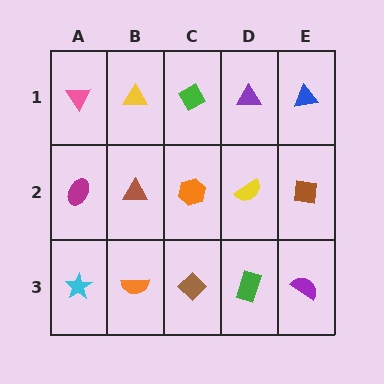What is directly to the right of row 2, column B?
An orange hexagon.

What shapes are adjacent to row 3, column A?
A magenta ellipse (row 2, column A), an orange semicircle (row 3, column B).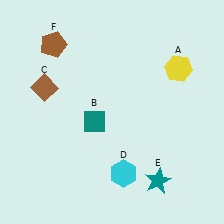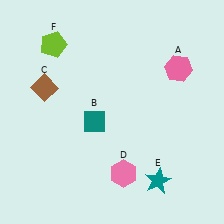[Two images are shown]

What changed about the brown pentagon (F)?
In Image 1, F is brown. In Image 2, it changed to lime.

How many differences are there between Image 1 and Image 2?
There are 3 differences between the two images.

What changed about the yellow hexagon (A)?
In Image 1, A is yellow. In Image 2, it changed to pink.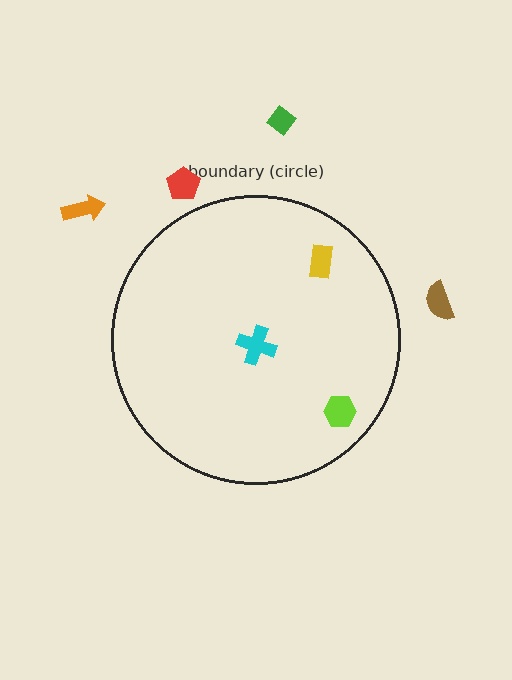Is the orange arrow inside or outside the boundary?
Outside.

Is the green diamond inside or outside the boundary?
Outside.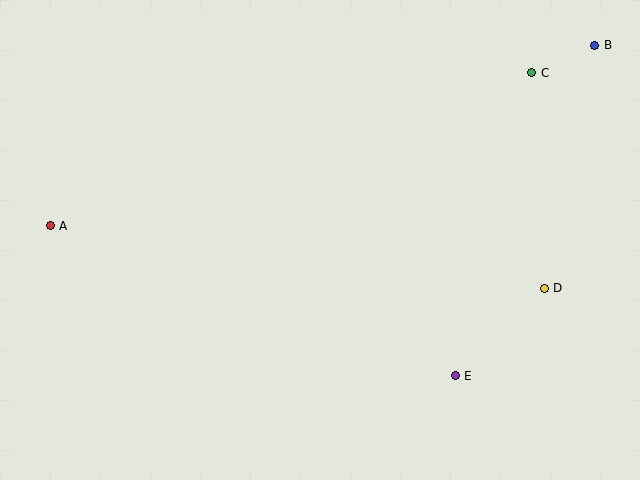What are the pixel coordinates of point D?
Point D is at (544, 288).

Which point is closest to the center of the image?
Point E at (455, 376) is closest to the center.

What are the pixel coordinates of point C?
Point C is at (532, 73).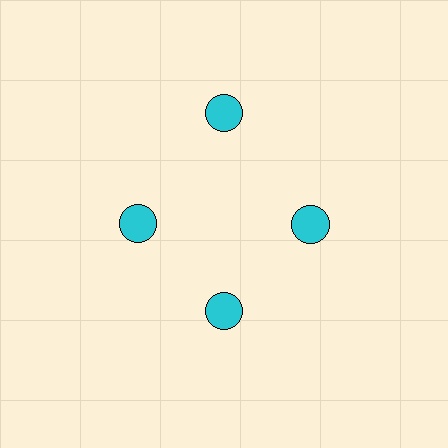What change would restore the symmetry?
The symmetry would be restored by moving it inward, back onto the ring so that all 4 circles sit at equal angles and equal distance from the center.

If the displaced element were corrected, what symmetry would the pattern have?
It would have 4-fold rotational symmetry — the pattern would map onto itself every 90 degrees.